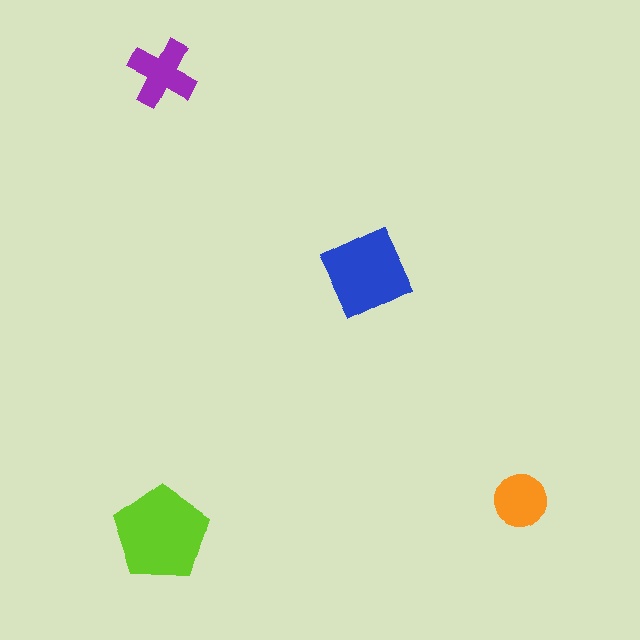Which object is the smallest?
The orange circle.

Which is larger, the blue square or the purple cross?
The blue square.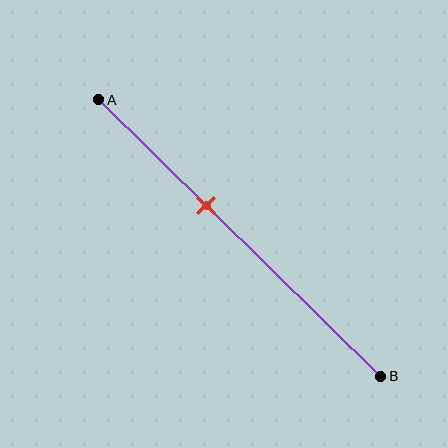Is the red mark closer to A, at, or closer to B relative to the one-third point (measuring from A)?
The red mark is closer to point B than the one-third point of segment AB.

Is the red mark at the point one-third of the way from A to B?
No, the mark is at about 40% from A, not at the 33% one-third point.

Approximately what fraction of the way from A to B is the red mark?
The red mark is approximately 40% of the way from A to B.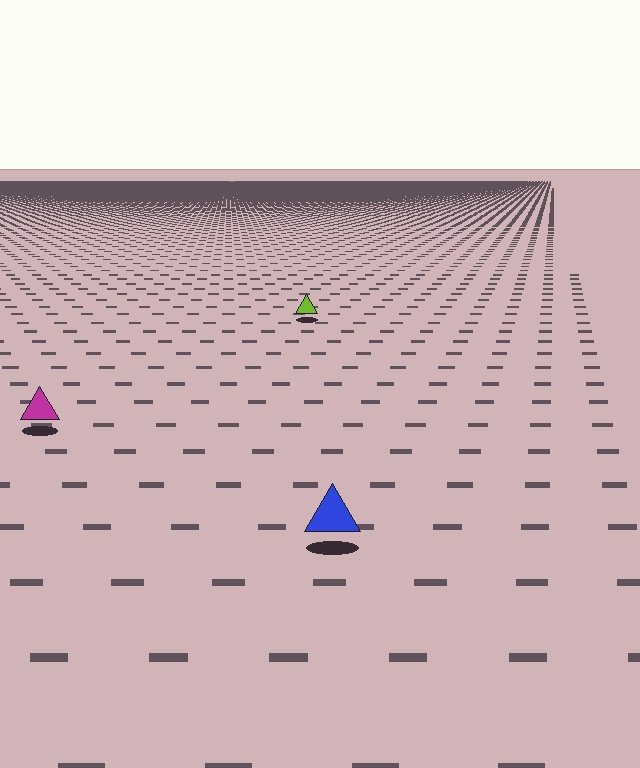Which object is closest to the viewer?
The blue triangle is closest. The texture marks near it are larger and more spread out.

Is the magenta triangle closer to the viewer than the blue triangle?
No. The blue triangle is closer — you can tell from the texture gradient: the ground texture is coarser near it.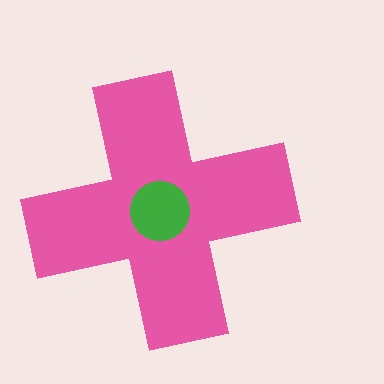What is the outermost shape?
The pink cross.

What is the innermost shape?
The green circle.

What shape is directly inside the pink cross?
The green circle.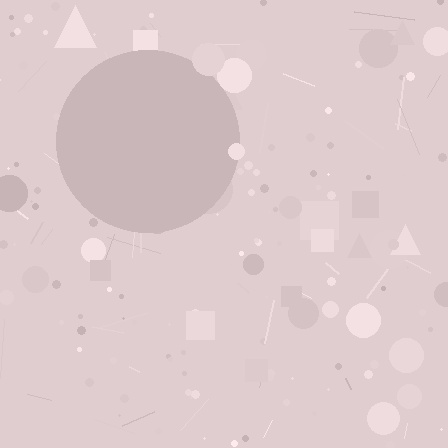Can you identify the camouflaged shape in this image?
The camouflaged shape is a circle.